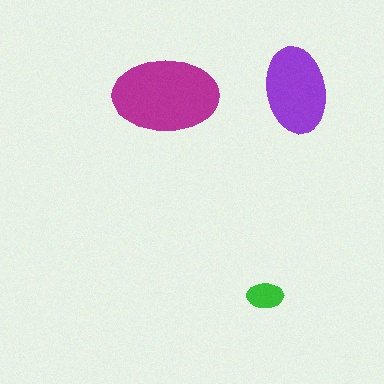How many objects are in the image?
There are 3 objects in the image.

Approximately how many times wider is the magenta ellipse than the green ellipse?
About 3 times wider.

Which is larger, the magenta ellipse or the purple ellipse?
The magenta one.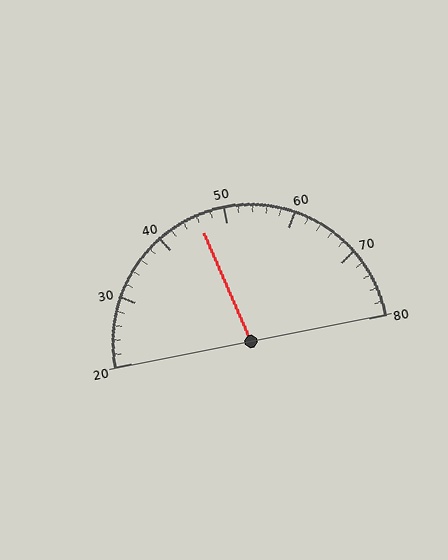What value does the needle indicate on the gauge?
The needle indicates approximately 46.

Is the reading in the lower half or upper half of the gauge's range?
The reading is in the lower half of the range (20 to 80).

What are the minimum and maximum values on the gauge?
The gauge ranges from 20 to 80.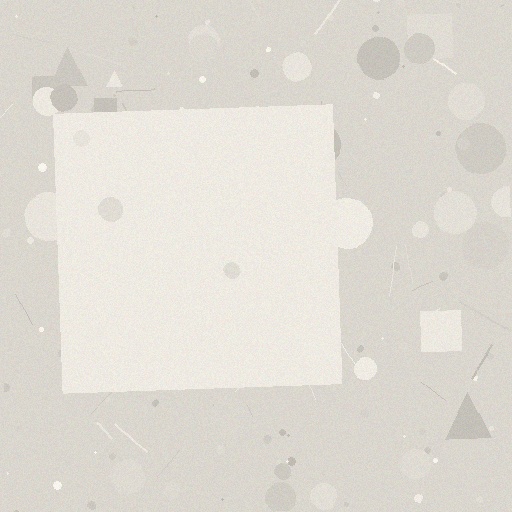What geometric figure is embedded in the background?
A square is embedded in the background.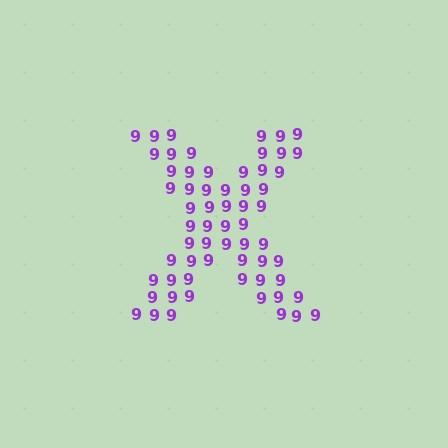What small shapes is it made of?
It is made of small digit 9's.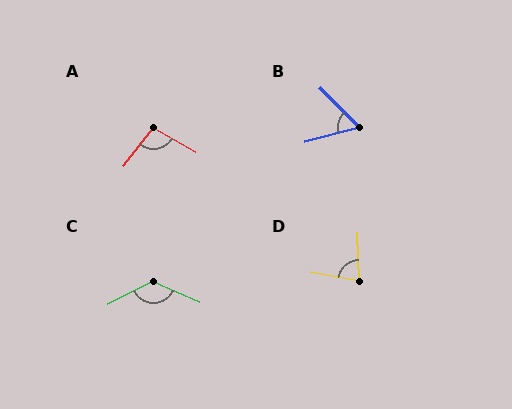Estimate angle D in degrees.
Approximately 77 degrees.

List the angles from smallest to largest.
B (60°), D (77°), A (98°), C (130°).